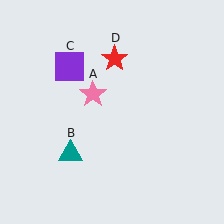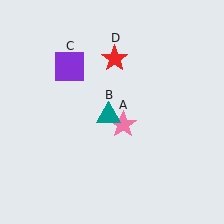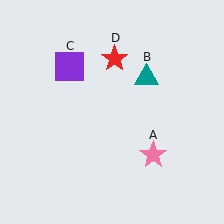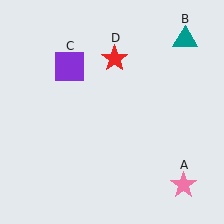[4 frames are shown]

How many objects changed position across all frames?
2 objects changed position: pink star (object A), teal triangle (object B).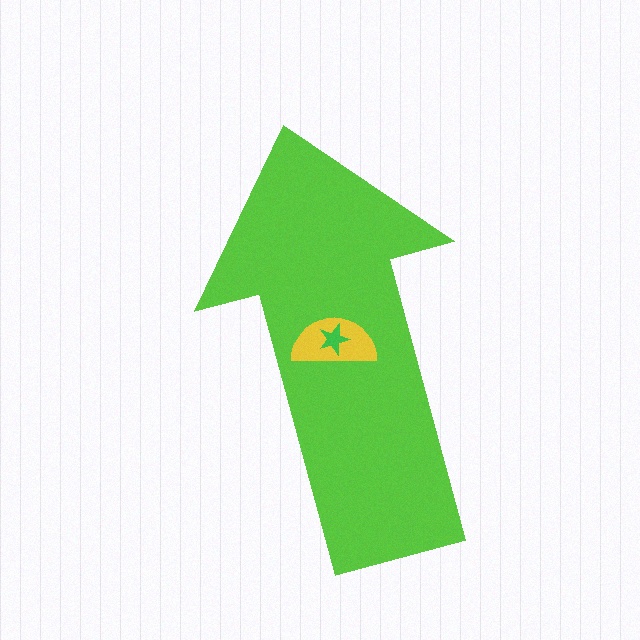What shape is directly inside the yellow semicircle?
The green star.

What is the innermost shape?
The green star.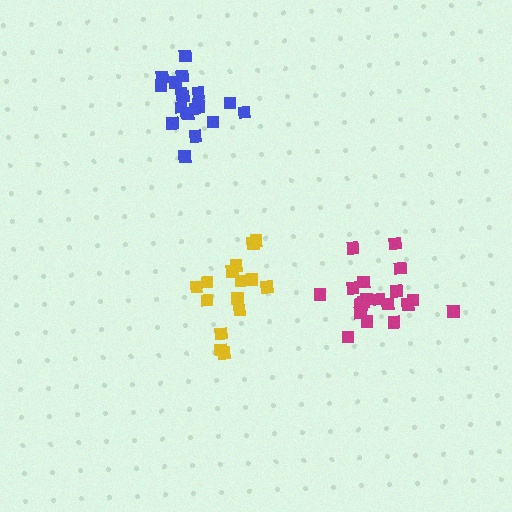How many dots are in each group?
Group 1: 19 dots, Group 2: 15 dots, Group 3: 20 dots (54 total).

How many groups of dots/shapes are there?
There are 3 groups.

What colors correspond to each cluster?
The clusters are colored: magenta, yellow, blue.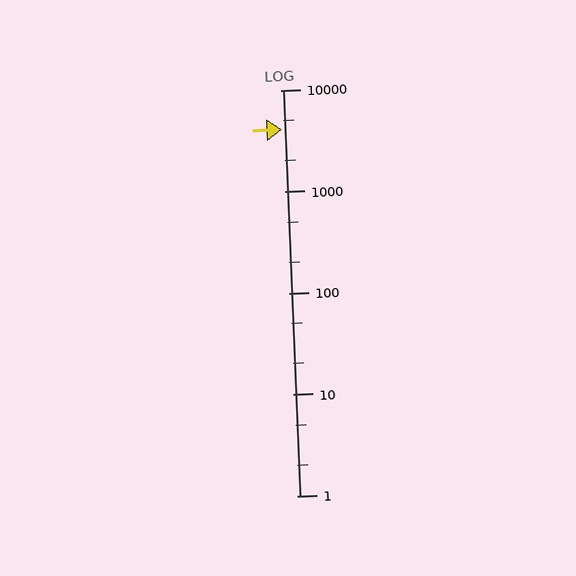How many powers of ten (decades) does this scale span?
The scale spans 4 decades, from 1 to 10000.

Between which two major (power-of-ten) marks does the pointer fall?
The pointer is between 1000 and 10000.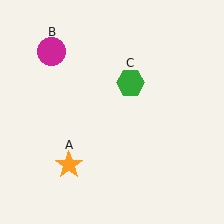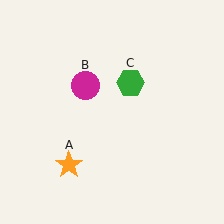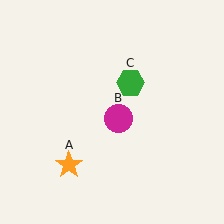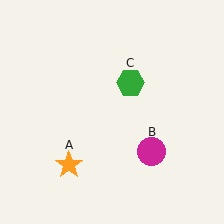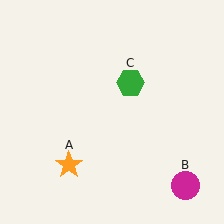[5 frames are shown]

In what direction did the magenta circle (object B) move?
The magenta circle (object B) moved down and to the right.